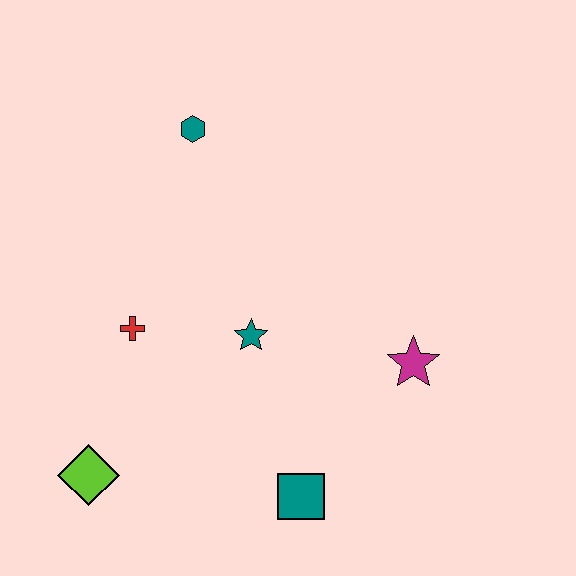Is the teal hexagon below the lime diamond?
No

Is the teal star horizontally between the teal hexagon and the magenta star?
Yes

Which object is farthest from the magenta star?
The lime diamond is farthest from the magenta star.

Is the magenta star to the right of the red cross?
Yes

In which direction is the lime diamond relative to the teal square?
The lime diamond is to the left of the teal square.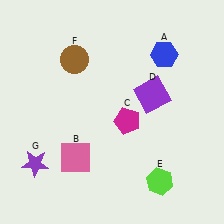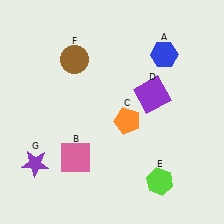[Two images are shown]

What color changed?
The pentagon (C) changed from magenta in Image 1 to orange in Image 2.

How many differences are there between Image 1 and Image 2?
There is 1 difference between the two images.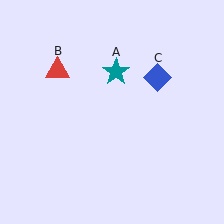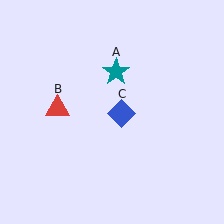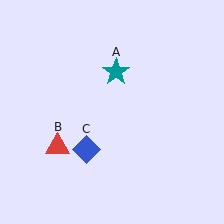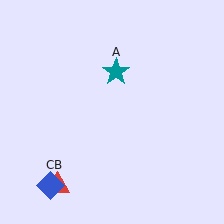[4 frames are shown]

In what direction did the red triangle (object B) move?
The red triangle (object B) moved down.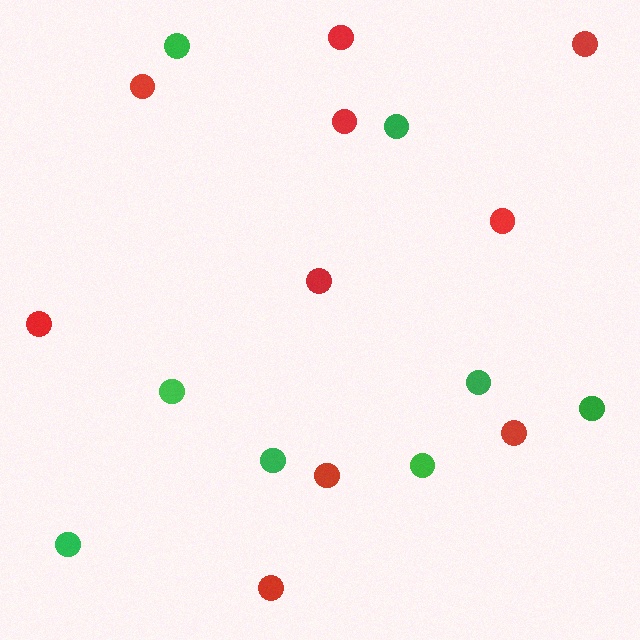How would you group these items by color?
There are 2 groups: one group of red circles (10) and one group of green circles (8).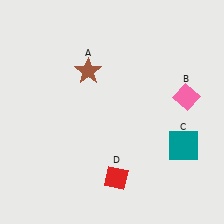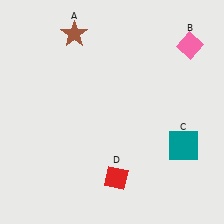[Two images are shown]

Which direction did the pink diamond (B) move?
The pink diamond (B) moved up.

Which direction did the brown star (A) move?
The brown star (A) moved up.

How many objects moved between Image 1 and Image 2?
2 objects moved between the two images.